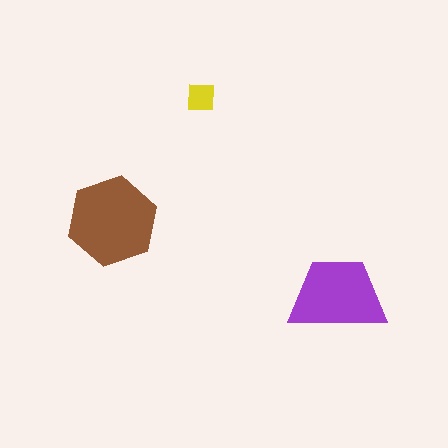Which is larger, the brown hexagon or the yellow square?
The brown hexagon.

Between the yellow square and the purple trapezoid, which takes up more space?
The purple trapezoid.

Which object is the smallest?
The yellow square.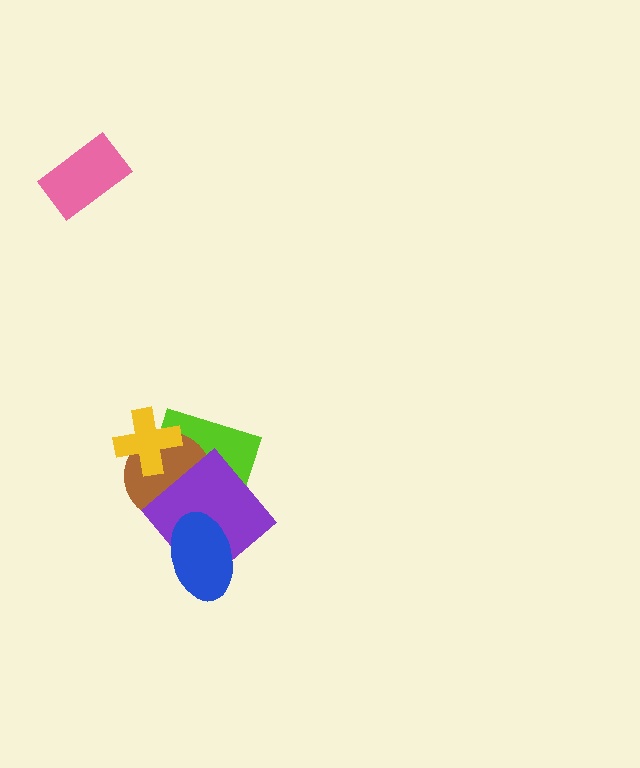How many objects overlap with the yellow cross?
2 objects overlap with the yellow cross.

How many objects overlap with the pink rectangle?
0 objects overlap with the pink rectangle.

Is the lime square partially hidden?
Yes, it is partially covered by another shape.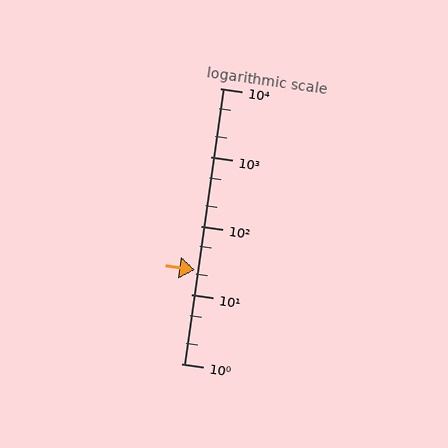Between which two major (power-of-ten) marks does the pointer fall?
The pointer is between 10 and 100.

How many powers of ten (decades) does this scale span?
The scale spans 4 decades, from 1 to 10000.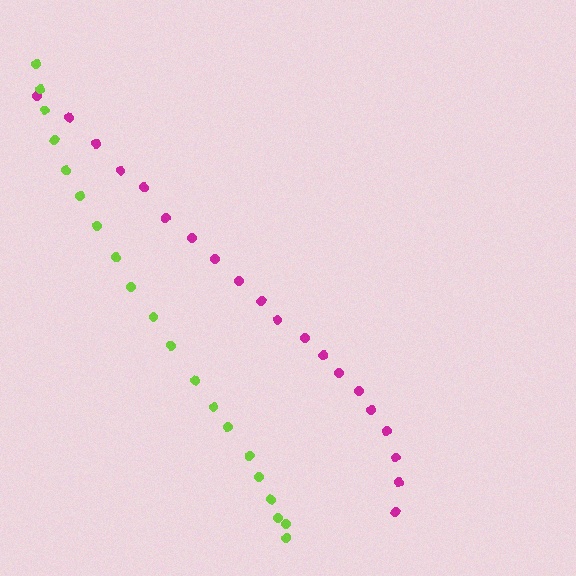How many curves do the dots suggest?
There are 2 distinct paths.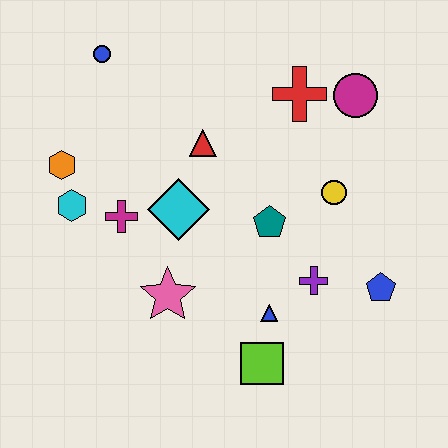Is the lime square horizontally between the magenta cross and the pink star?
No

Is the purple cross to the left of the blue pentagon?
Yes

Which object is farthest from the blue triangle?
The blue circle is farthest from the blue triangle.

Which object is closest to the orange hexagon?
The cyan hexagon is closest to the orange hexagon.